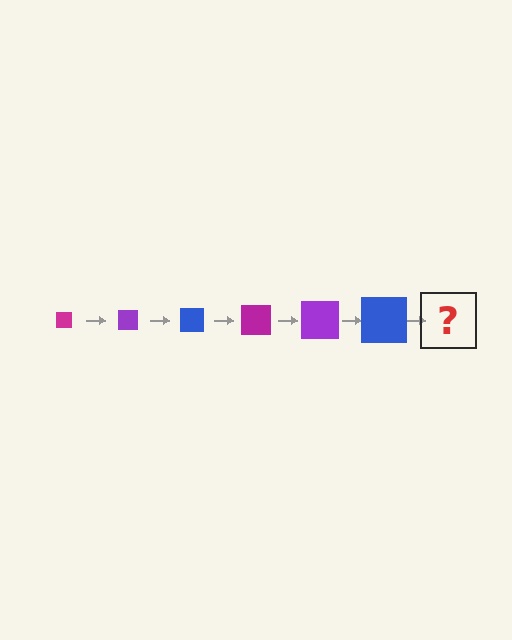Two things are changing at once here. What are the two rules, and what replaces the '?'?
The two rules are that the square grows larger each step and the color cycles through magenta, purple, and blue. The '?' should be a magenta square, larger than the previous one.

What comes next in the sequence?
The next element should be a magenta square, larger than the previous one.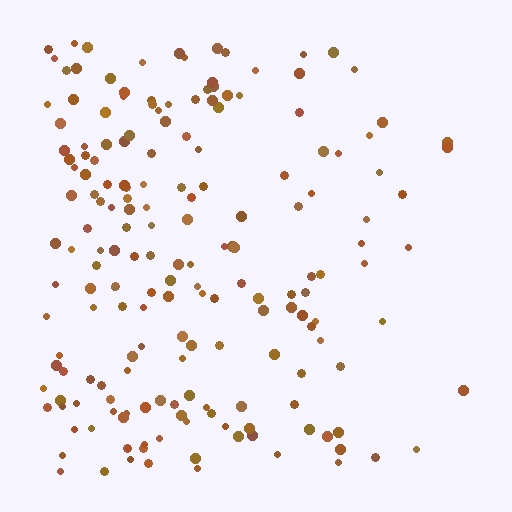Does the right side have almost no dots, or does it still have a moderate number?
Still a moderate number, just noticeably fewer than the left.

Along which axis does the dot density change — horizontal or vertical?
Horizontal.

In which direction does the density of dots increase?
From right to left, with the left side densest.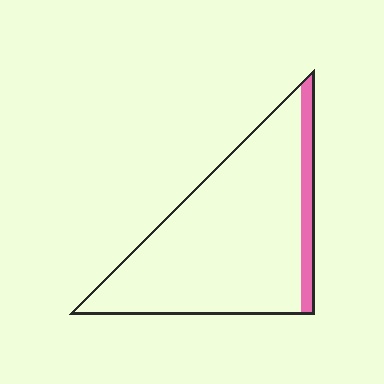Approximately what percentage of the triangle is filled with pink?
Approximately 10%.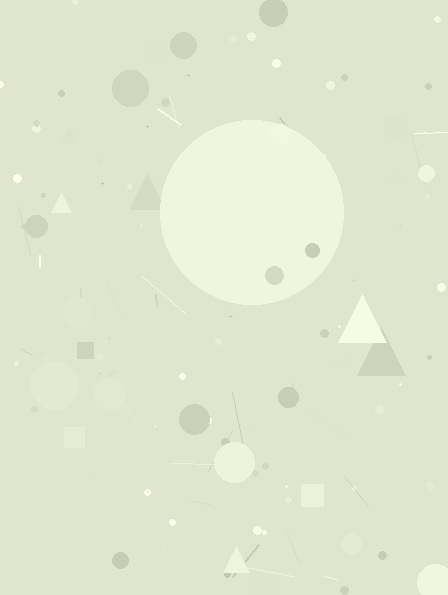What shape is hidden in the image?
A circle is hidden in the image.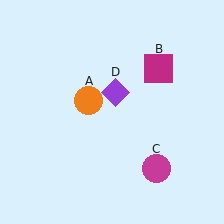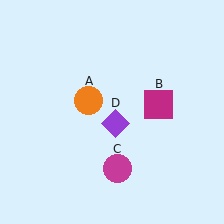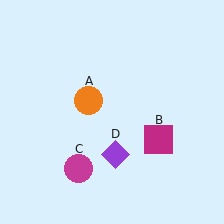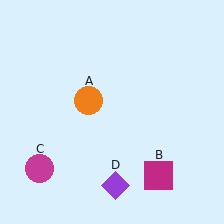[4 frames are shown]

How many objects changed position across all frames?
3 objects changed position: magenta square (object B), magenta circle (object C), purple diamond (object D).